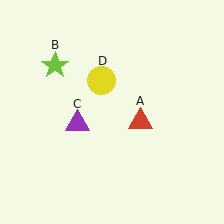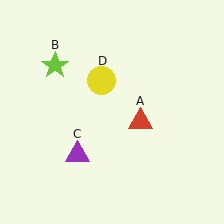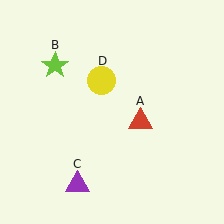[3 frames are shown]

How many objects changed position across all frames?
1 object changed position: purple triangle (object C).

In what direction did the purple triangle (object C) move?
The purple triangle (object C) moved down.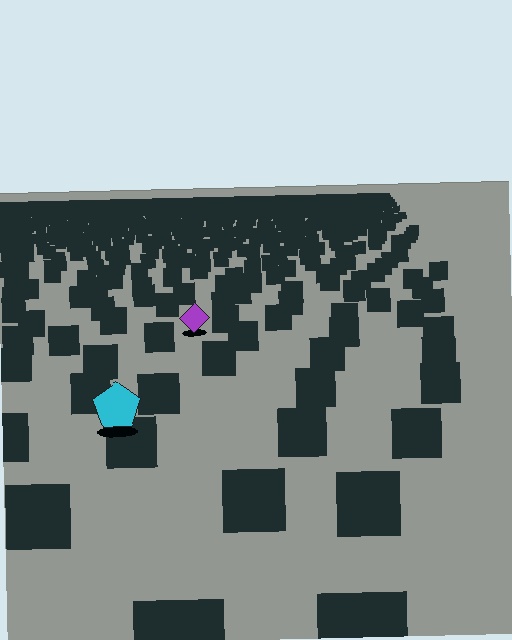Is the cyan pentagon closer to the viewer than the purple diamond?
Yes. The cyan pentagon is closer — you can tell from the texture gradient: the ground texture is coarser near it.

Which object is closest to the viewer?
The cyan pentagon is closest. The texture marks near it are larger and more spread out.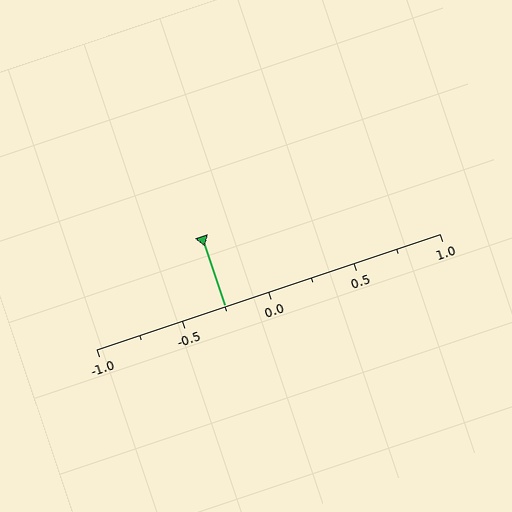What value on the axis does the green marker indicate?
The marker indicates approximately -0.25.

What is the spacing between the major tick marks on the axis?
The major ticks are spaced 0.5 apart.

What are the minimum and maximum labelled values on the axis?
The axis runs from -1.0 to 1.0.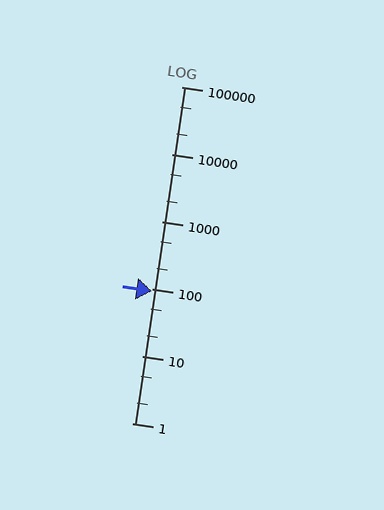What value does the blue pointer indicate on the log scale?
The pointer indicates approximately 92.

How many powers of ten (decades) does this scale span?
The scale spans 5 decades, from 1 to 100000.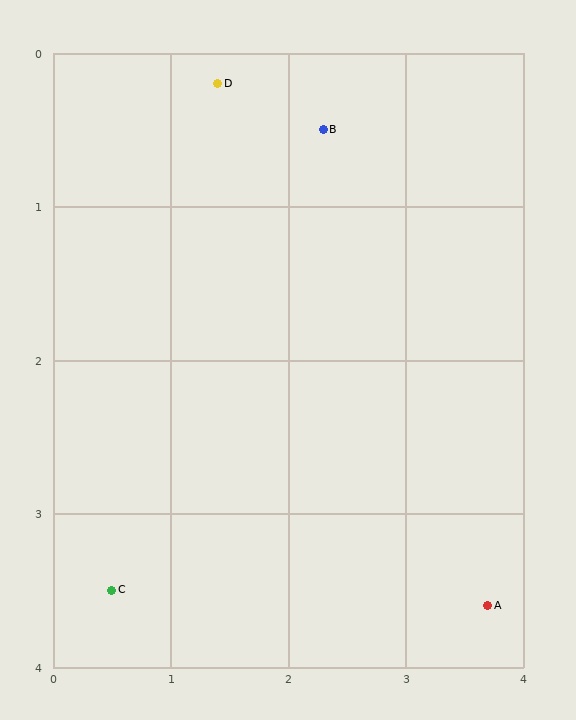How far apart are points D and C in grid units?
Points D and C are about 3.4 grid units apart.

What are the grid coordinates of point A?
Point A is at approximately (3.7, 3.6).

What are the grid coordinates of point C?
Point C is at approximately (0.5, 3.5).